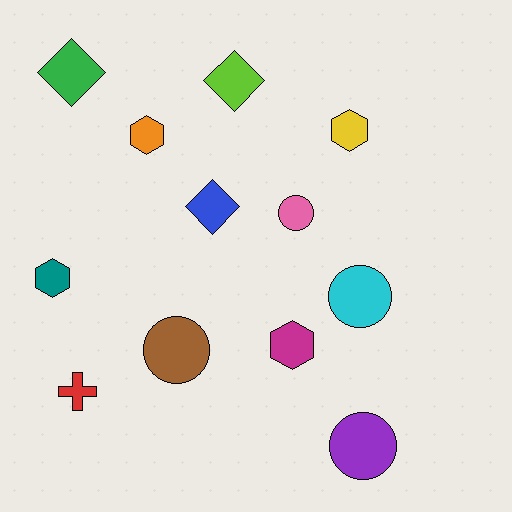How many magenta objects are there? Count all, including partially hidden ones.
There is 1 magenta object.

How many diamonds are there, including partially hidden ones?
There are 3 diamonds.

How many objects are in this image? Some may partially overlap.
There are 12 objects.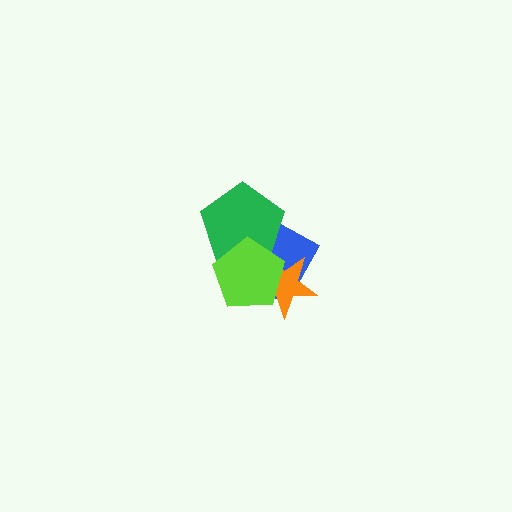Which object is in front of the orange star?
The lime pentagon is in front of the orange star.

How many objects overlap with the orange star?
2 objects overlap with the orange star.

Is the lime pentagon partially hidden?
No, no other shape covers it.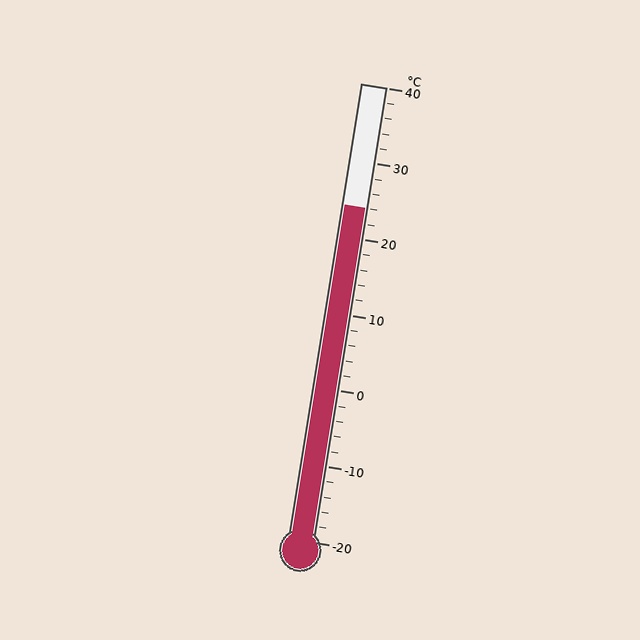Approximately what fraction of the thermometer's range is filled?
The thermometer is filled to approximately 75% of its range.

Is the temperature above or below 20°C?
The temperature is above 20°C.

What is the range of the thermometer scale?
The thermometer scale ranges from -20°C to 40°C.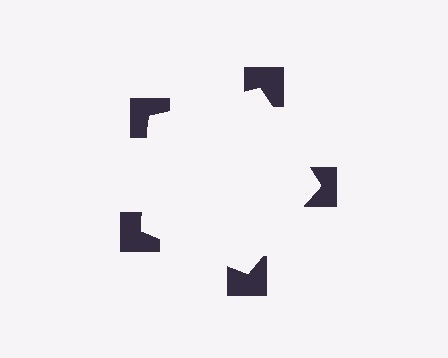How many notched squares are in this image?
There are 5 — one at each vertex of the illusory pentagon.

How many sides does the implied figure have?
5 sides.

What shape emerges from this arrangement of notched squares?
An illusory pentagon — its edges are inferred from the aligned wedge cuts in the notched squares, not physically drawn.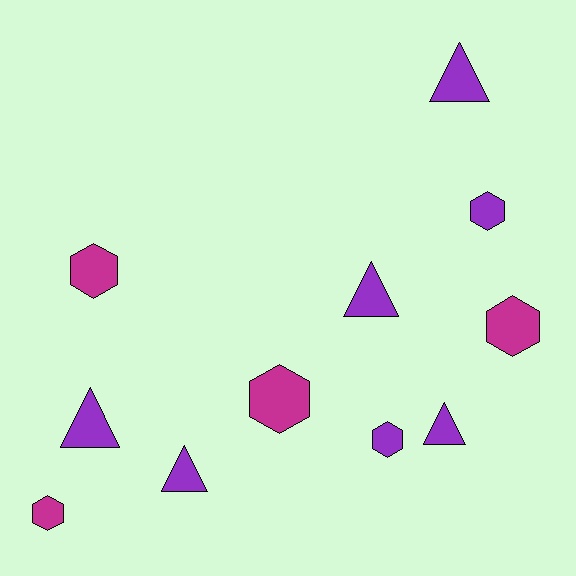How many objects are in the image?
There are 11 objects.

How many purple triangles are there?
There are 5 purple triangles.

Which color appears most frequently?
Purple, with 7 objects.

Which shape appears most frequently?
Hexagon, with 6 objects.